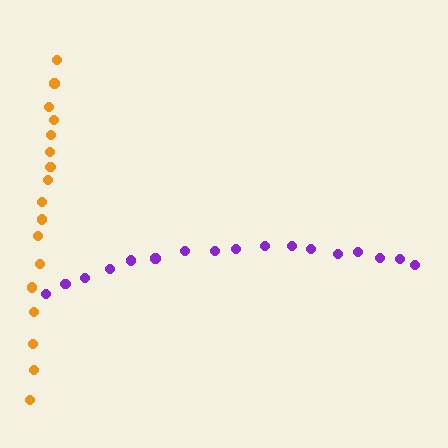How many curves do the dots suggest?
There are 2 distinct paths.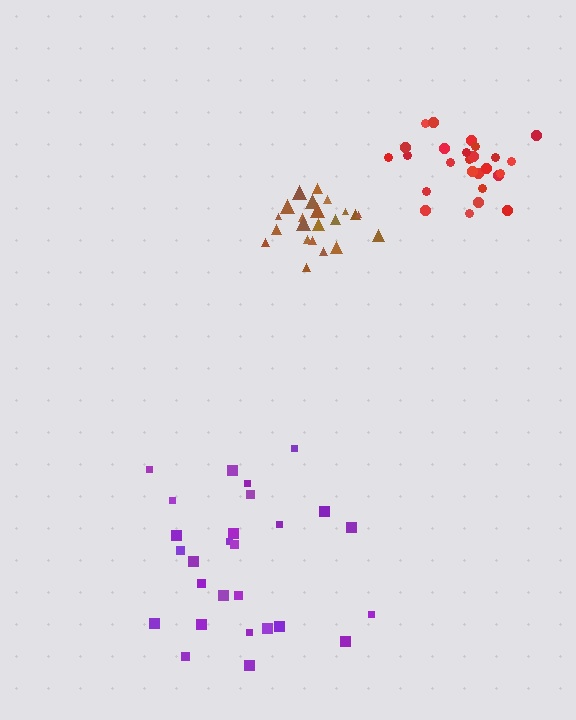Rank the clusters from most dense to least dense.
brown, red, purple.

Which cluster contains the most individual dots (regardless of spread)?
Purple (27).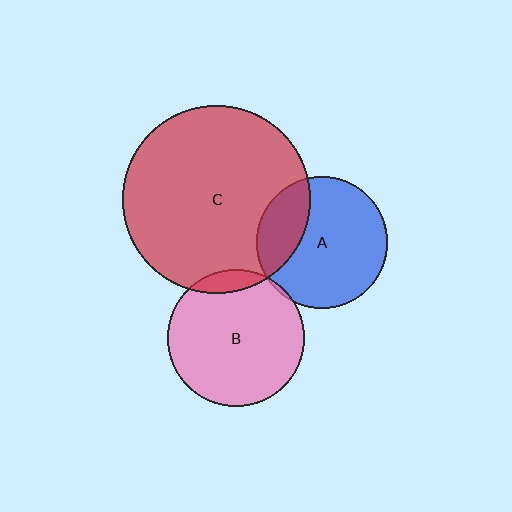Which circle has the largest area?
Circle C (red).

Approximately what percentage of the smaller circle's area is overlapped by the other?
Approximately 10%.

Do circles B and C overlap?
Yes.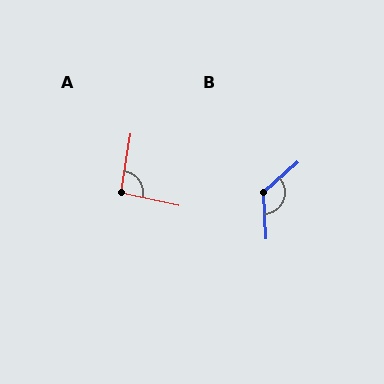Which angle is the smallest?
A, at approximately 93 degrees.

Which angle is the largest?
B, at approximately 129 degrees.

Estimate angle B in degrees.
Approximately 129 degrees.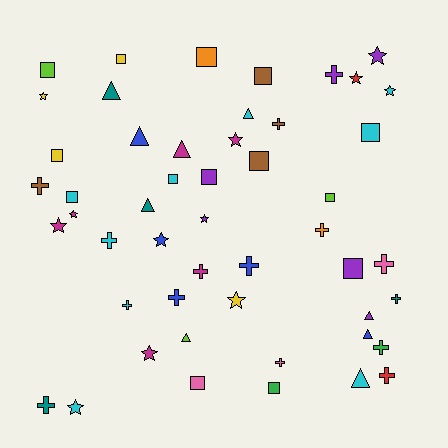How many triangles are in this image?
There are 9 triangles.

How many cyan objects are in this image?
There are 9 cyan objects.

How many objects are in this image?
There are 50 objects.